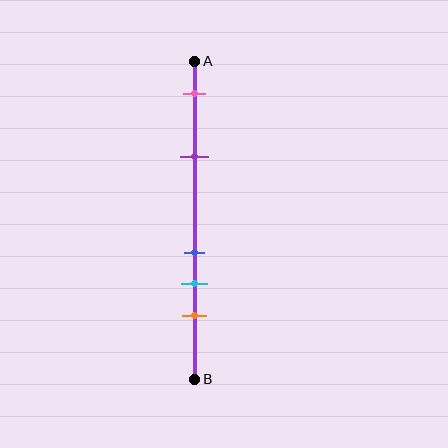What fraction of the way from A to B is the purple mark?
The purple mark is approximately 30% (0.3) of the way from A to B.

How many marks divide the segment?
There are 5 marks dividing the segment.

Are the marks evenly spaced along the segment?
No, the marks are not evenly spaced.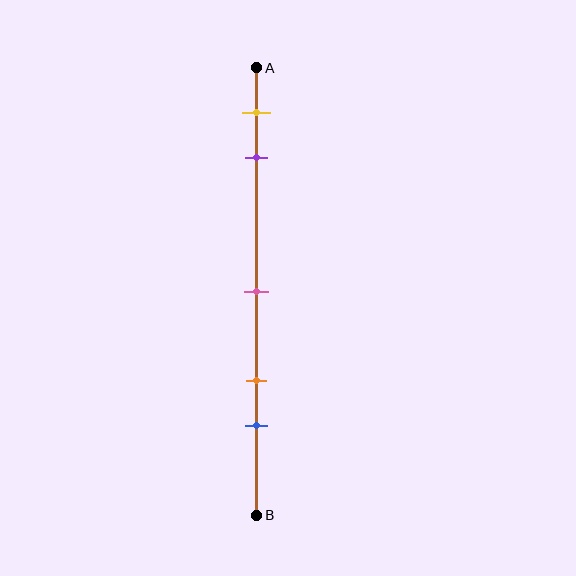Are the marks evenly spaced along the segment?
No, the marks are not evenly spaced.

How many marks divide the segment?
There are 5 marks dividing the segment.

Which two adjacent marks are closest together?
The yellow and purple marks are the closest adjacent pair.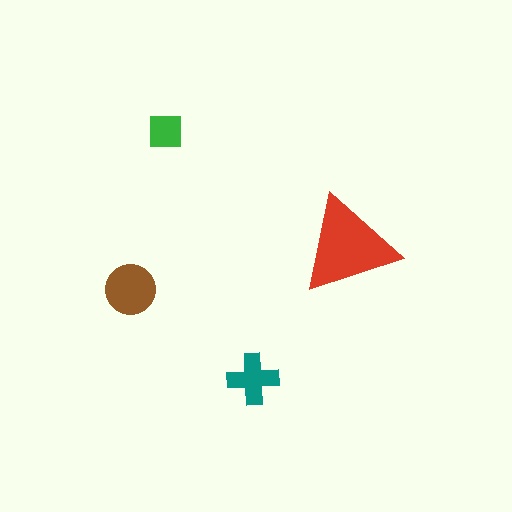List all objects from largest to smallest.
The red triangle, the brown circle, the teal cross, the green square.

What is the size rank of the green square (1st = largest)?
4th.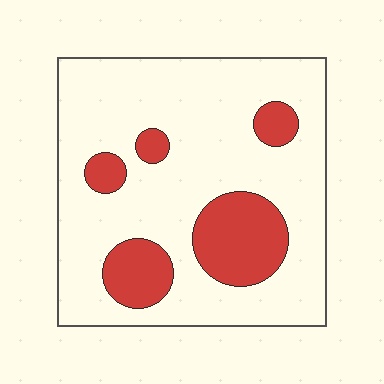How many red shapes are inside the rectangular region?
5.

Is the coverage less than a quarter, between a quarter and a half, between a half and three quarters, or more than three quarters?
Less than a quarter.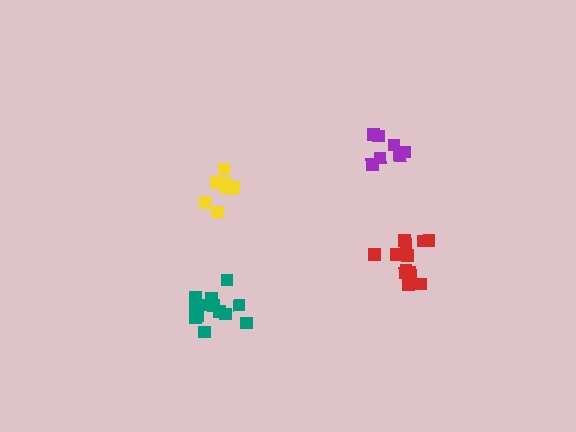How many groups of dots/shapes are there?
There are 4 groups.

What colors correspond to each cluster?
The clusters are colored: purple, teal, red, yellow.